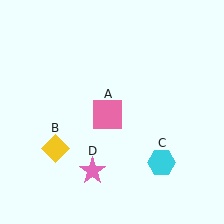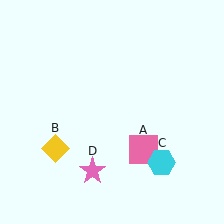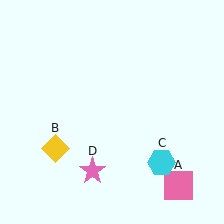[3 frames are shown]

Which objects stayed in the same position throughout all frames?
Yellow diamond (object B) and cyan hexagon (object C) and pink star (object D) remained stationary.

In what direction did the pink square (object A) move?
The pink square (object A) moved down and to the right.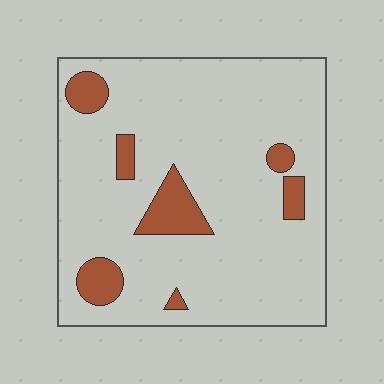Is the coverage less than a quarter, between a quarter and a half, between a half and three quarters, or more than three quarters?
Less than a quarter.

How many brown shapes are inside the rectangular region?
7.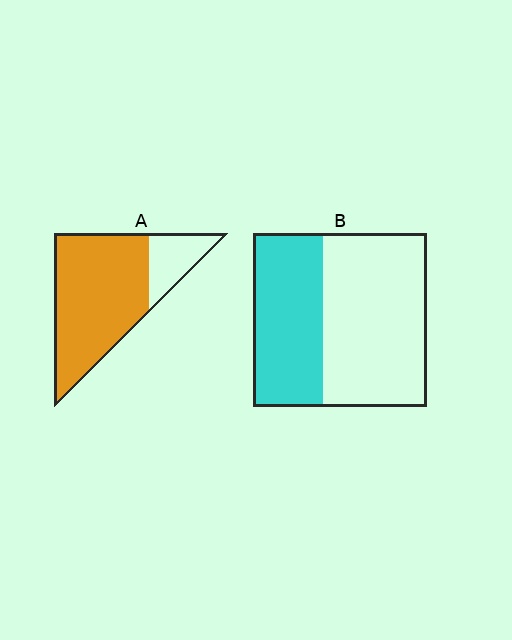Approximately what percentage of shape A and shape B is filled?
A is approximately 80% and B is approximately 40%.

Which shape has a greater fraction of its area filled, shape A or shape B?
Shape A.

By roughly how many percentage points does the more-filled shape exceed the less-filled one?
By roughly 40 percentage points (A over B).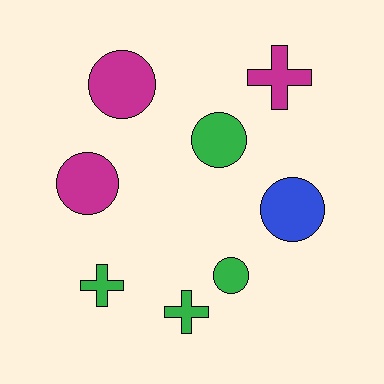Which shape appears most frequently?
Circle, with 5 objects.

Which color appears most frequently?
Green, with 4 objects.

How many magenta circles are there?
There are 2 magenta circles.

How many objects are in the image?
There are 8 objects.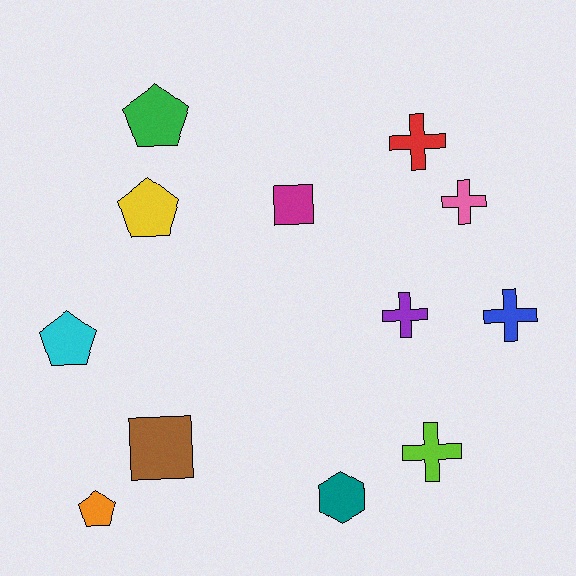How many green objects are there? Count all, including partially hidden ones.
There is 1 green object.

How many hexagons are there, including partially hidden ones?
There is 1 hexagon.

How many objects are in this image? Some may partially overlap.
There are 12 objects.